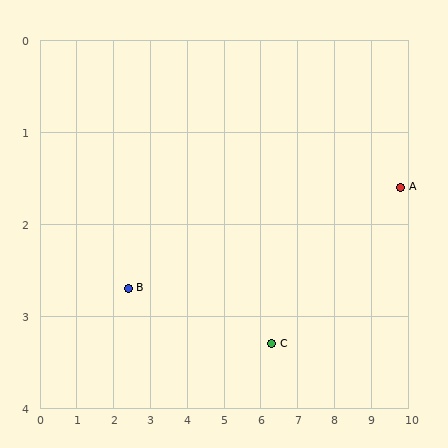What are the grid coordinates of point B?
Point B is at approximately (2.4, 2.7).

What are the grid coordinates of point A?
Point A is at approximately (9.8, 1.6).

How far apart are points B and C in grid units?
Points B and C are about 3.9 grid units apart.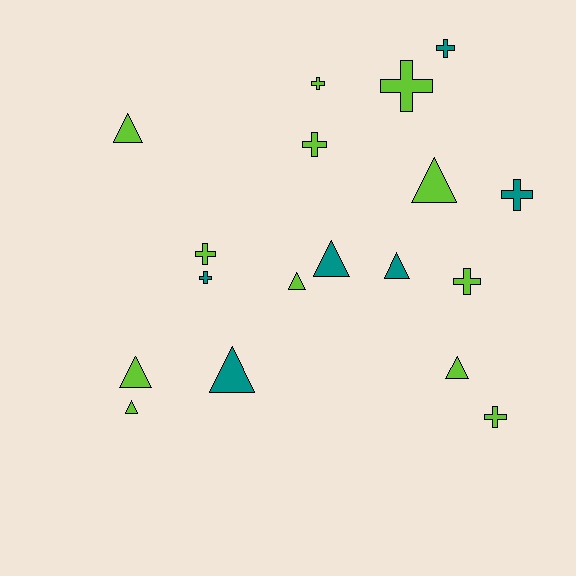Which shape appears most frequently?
Cross, with 9 objects.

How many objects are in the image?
There are 18 objects.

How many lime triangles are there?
There are 6 lime triangles.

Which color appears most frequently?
Lime, with 12 objects.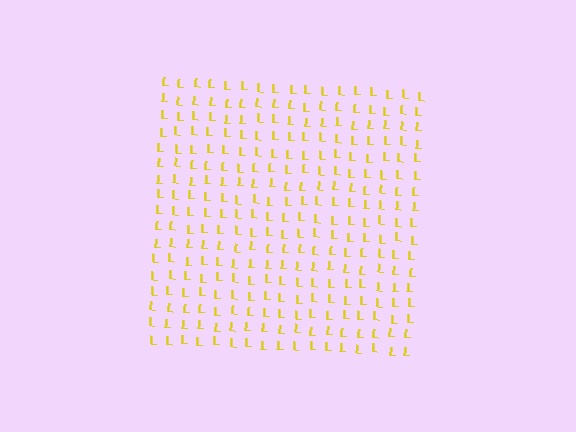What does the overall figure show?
The overall figure shows a square.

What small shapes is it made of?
It is made of small letter L's.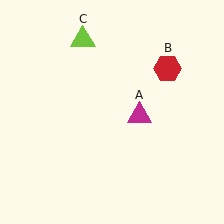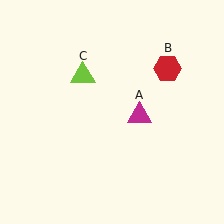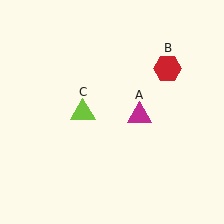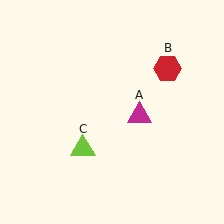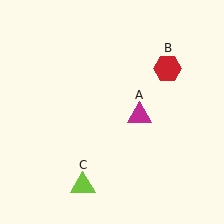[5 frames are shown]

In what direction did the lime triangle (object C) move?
The lime triangle (object C) moved down.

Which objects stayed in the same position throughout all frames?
Magenta triangle (object A) and red hexagon (object B) remained stationary.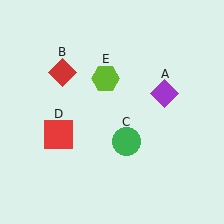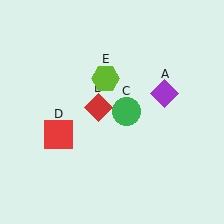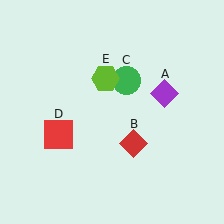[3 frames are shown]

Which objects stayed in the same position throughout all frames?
Purple diamond (object A) and red square (object D) and lime hexagon (object E) remained stationary.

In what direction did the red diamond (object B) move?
The red diamond (object B) moved down and to the right.